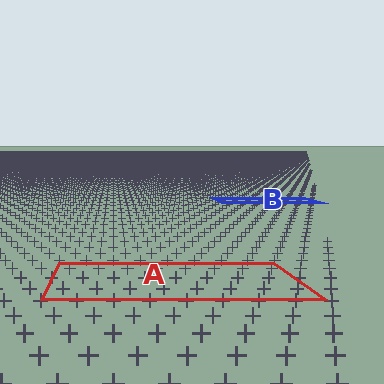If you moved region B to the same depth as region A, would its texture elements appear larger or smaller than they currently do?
They would appear larger. At a closer depth, the same texture elements are projected at a bigger on-screen size.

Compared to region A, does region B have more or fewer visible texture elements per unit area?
Region B has more texture elements per unit area — they are packed more densely because it is farther away.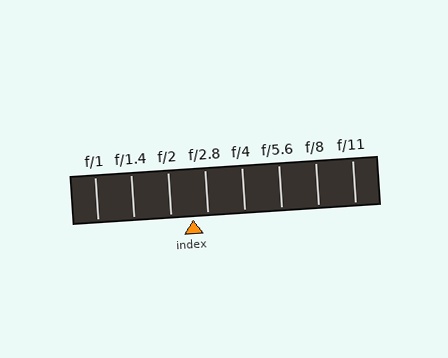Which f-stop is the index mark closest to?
The index mark is closest to f/2.8.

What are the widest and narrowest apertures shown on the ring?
The widest aperture shown is f/1 and the narrowest is f/11.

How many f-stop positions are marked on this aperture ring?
There are 8 f-stop positions marked.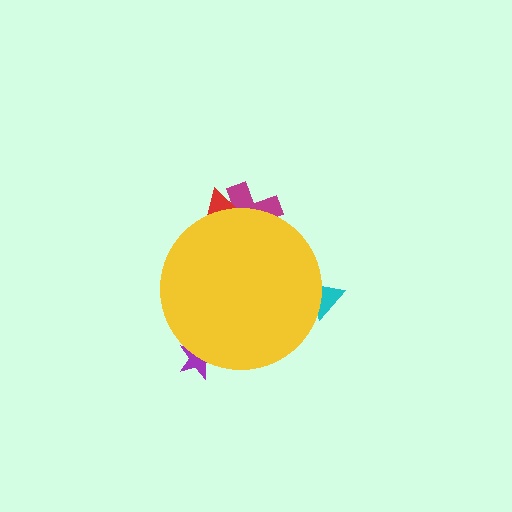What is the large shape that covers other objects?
A yellow circle.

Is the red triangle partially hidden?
Yes, the red triangle is partially hidden behind the yellow circle.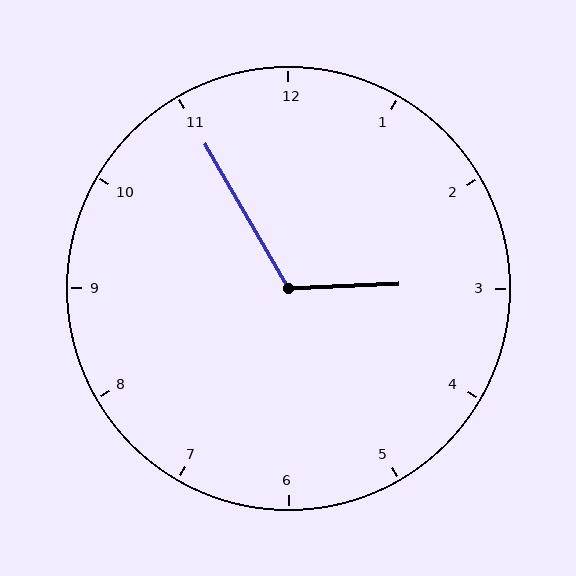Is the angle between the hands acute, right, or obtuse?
It is obtuse.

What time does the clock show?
2:55.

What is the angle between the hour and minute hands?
Approximately 118 degrees.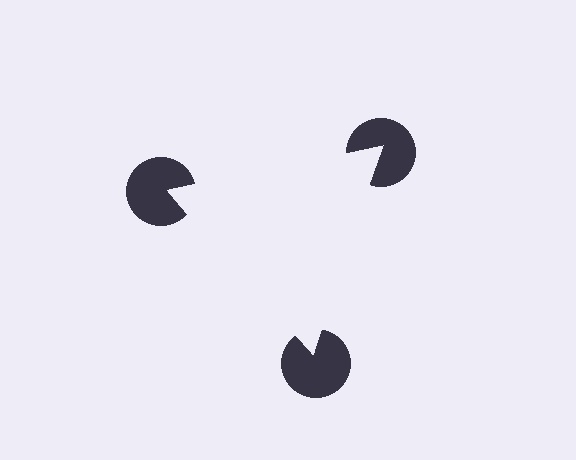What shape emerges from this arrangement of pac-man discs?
An illusory triangle — its edges are inferred from the aligned wedge cuts in the pac-man discs, not physically drawn.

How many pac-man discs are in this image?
There are 3 — one at each vertex of the illusory triangle.